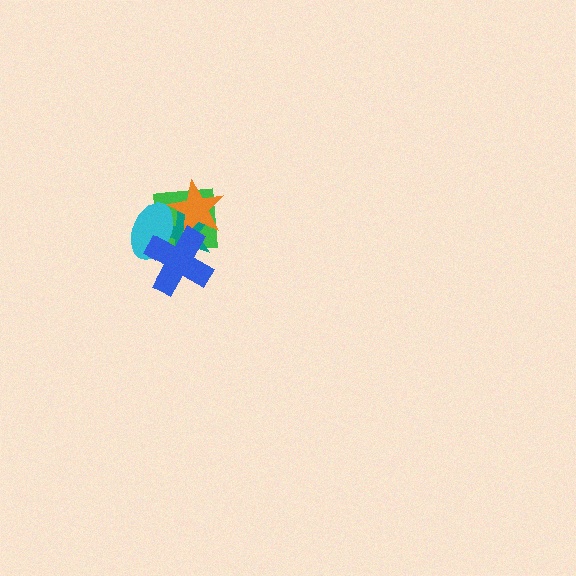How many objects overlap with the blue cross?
4 objects overlap with the blue cross.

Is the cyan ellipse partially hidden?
Yes, it is partially covered by another shape.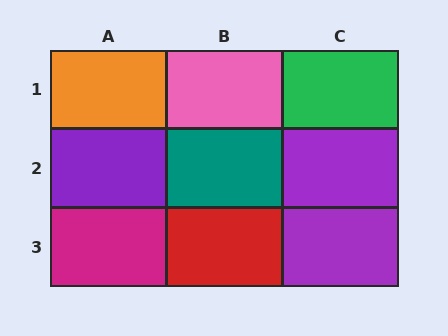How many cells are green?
1 cell is green.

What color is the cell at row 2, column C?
Purple.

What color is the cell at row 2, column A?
Purple.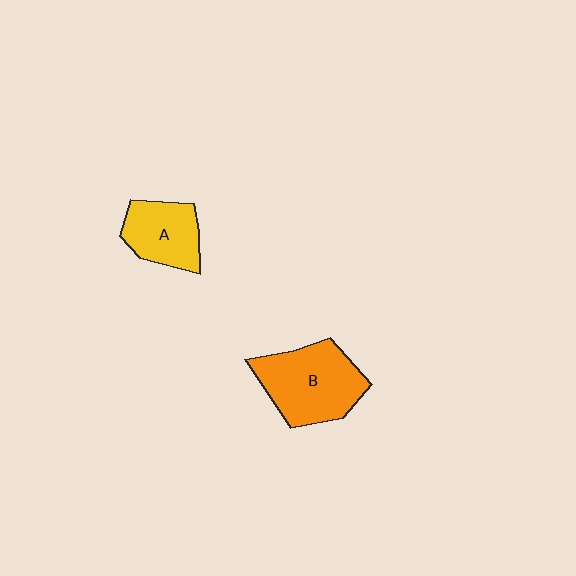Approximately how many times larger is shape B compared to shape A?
Approximately 1.5 times.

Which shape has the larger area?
Shape B (orange).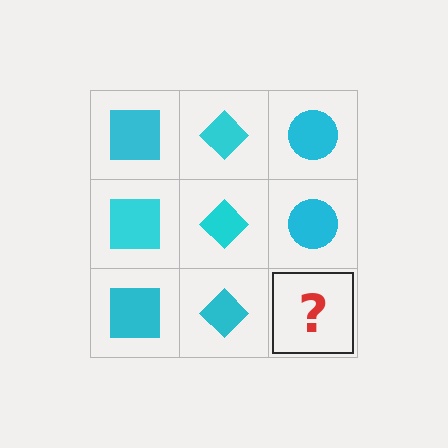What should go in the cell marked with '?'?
The missing cell should contain a cyan circle.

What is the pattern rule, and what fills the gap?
The rule is that each column has a consistent shape. The gap should be filled with a cyan circle.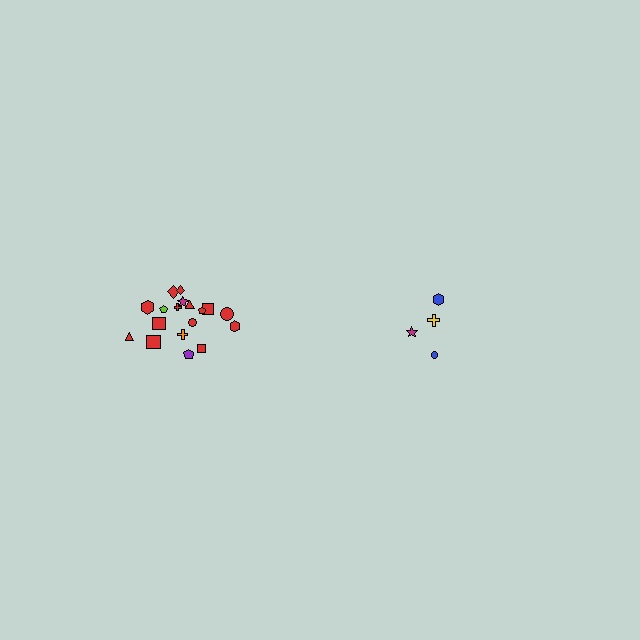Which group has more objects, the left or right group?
The left group.